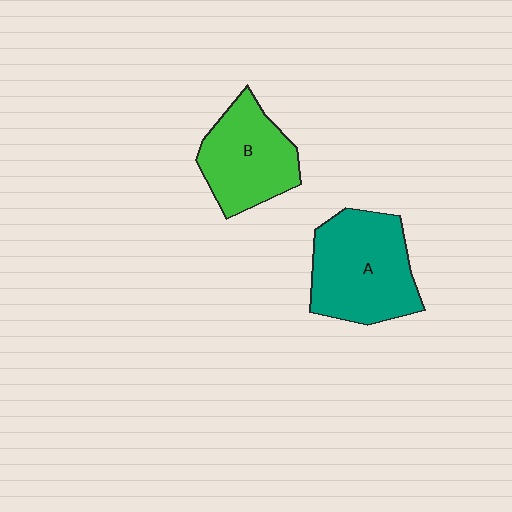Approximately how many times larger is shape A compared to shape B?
Approximately 1.2 times.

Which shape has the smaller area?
Shape B (green).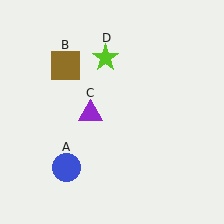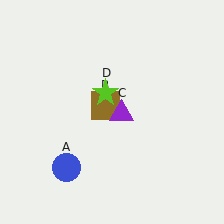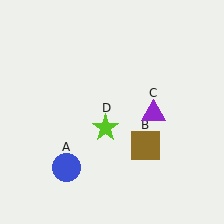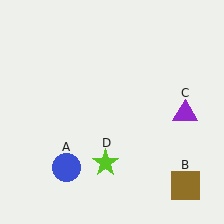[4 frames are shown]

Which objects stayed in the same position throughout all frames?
Blue circle (object A) remained stationary.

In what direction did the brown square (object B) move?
The brown square (object B) moved down and to the right.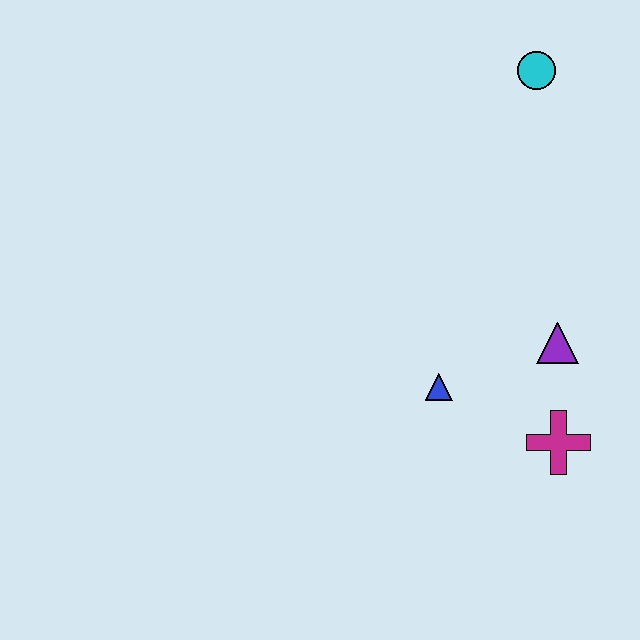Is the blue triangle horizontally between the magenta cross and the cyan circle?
No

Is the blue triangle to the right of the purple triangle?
No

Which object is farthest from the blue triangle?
The cyan circle is farthest from the blue triangle.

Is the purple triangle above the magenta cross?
Yes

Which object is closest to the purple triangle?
The magenta cross is closest to the purple triangle.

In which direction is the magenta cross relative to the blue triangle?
The magenta cross is to the right of the blue triangle.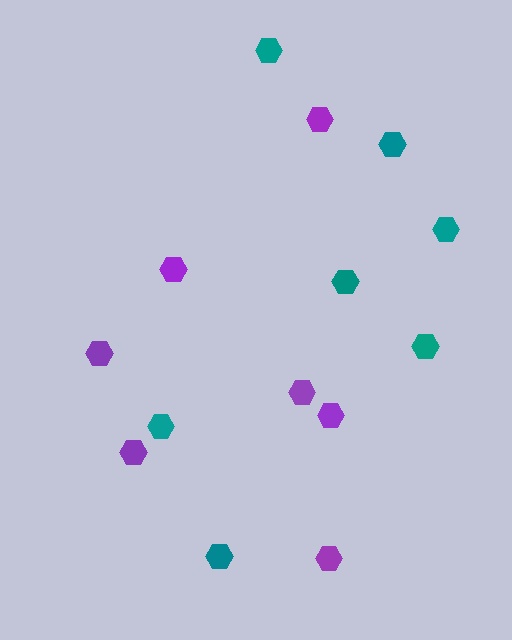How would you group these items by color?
There are 2 groups: one group of purple hexagons (7) and one group of teal hexagons (7).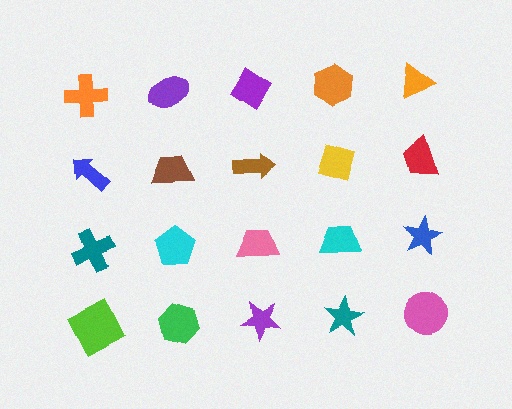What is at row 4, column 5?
A pink circle.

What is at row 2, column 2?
A brown trapezoid.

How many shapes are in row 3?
5 shapes.